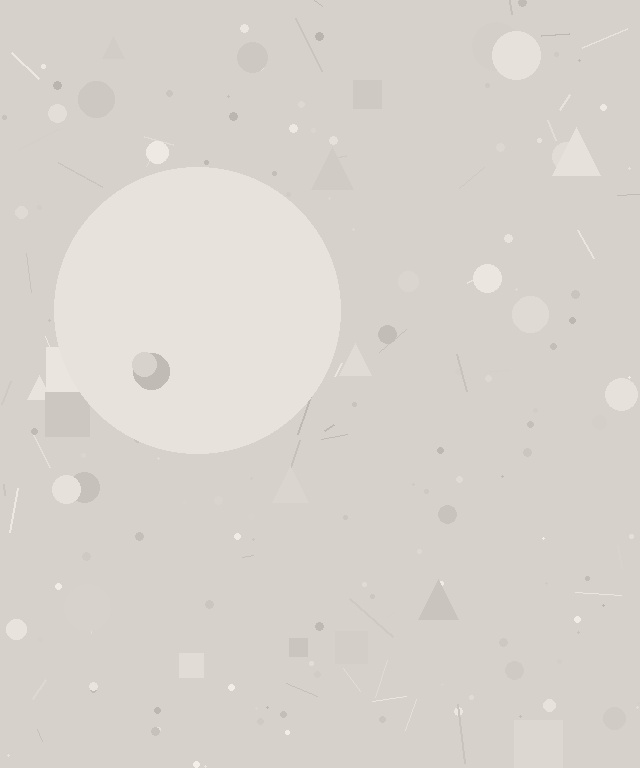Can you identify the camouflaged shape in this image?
The camouflaged shape is a circle.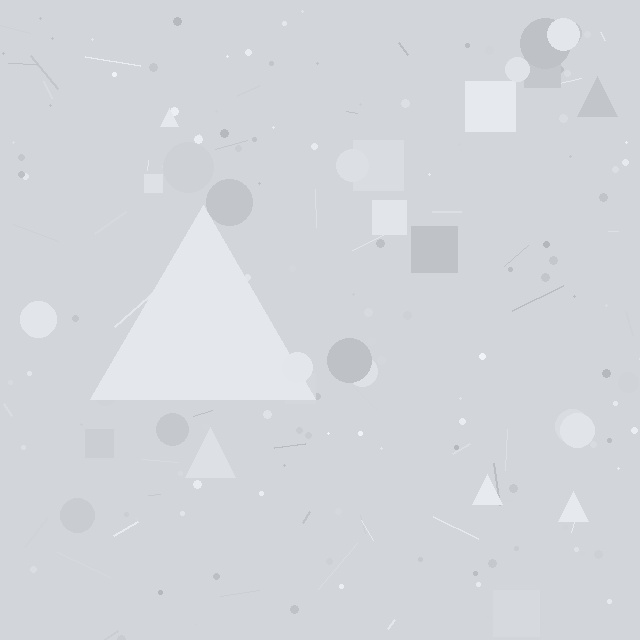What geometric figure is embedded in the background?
A triangle is embedded in the background.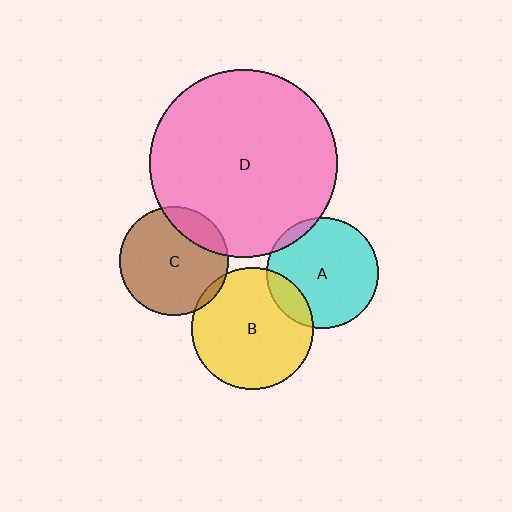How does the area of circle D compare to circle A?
Approximately 2.9 times.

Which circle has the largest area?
Circle D (pink).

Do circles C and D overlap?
Yes.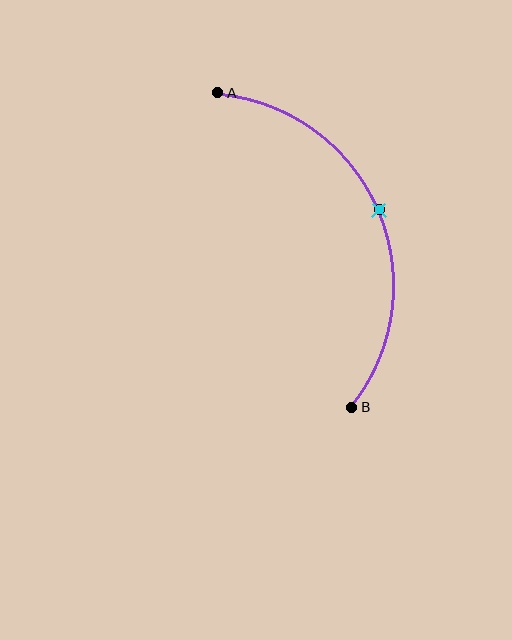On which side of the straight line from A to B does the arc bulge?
The arc bulges to the right of the straight line connecting A and B.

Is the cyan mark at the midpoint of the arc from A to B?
Yes. The cyan mark lies on the arc at equal arc-length from both A and B — it is the arc midpoint.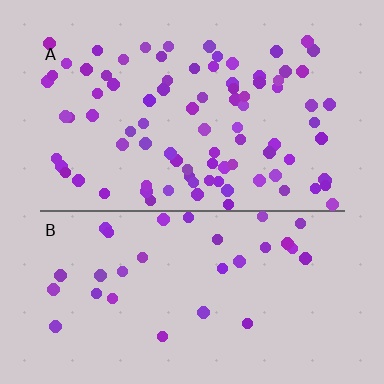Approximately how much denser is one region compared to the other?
Approximately 2.7× — region A over region B.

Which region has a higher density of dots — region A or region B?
A (the top).